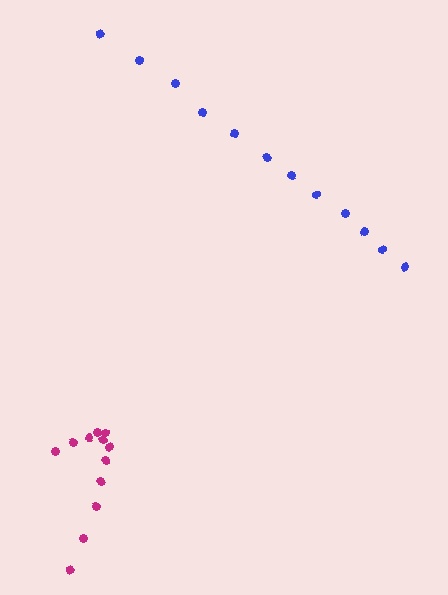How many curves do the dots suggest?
There are 2 distinct paths.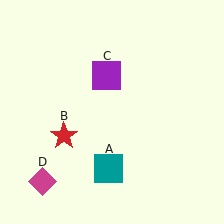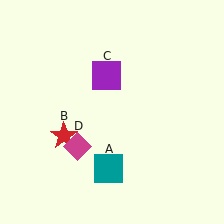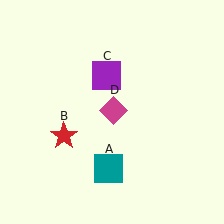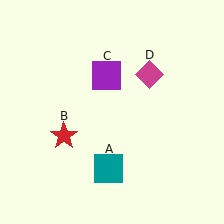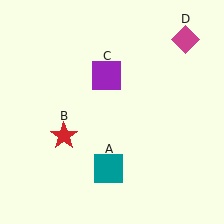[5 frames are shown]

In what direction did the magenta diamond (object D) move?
The magenta diamond (object D) moved up and to the right.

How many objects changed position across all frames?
1 object changed position: magenta diamond (object D).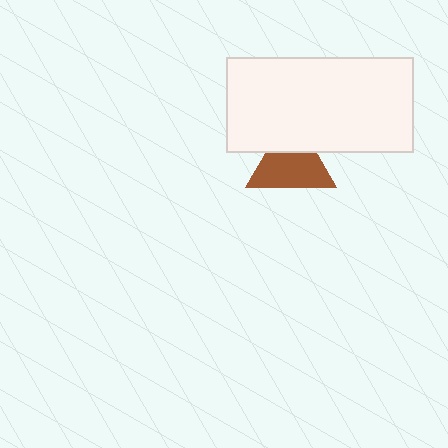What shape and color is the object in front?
The object in front is a white rectangle.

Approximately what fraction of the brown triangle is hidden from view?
Roughly 32% of the brown triangle is hidden behind the white rectangle.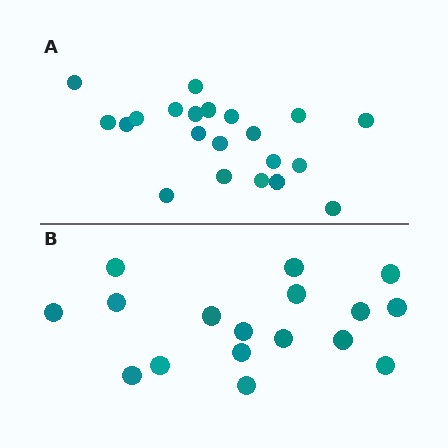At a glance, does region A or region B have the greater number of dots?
Region A (the top region) has more dots.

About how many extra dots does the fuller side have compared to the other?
Region A has about 4 more dots than region B.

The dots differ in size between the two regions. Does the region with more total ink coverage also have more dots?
No. Region B has more total ink coverage because its dots are larger, but region A actually contains more individual dots. Total area can be misleading — the number of items is what matters here.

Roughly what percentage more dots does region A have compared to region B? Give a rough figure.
About 25% more.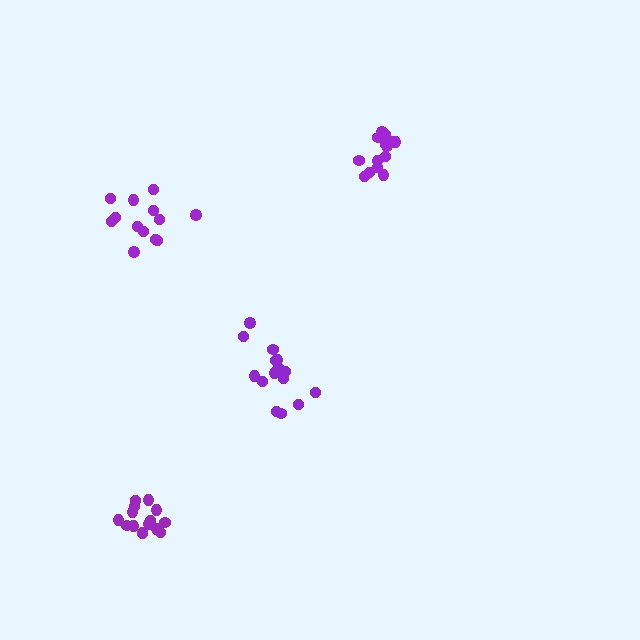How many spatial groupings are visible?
There are 4 spatial groupings.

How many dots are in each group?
Group 1: 13 dots, Group 2: 16 dots, Group 3: 14 dots, Group 4: 15 dots (58 total).